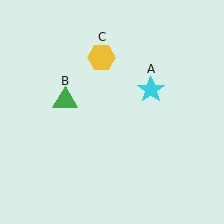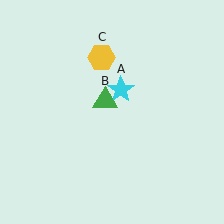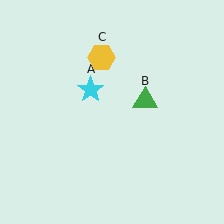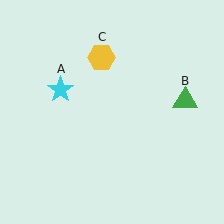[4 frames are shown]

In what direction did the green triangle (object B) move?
The green triangle (object B) moved right.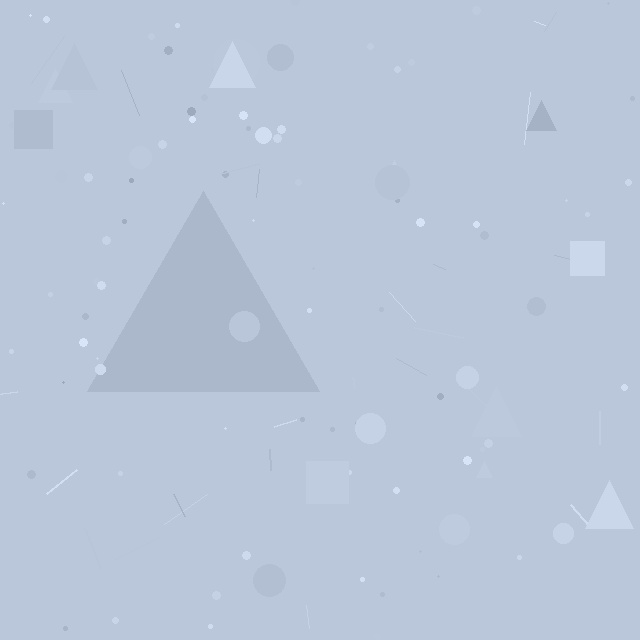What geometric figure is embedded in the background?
A triangle is embedded in the background.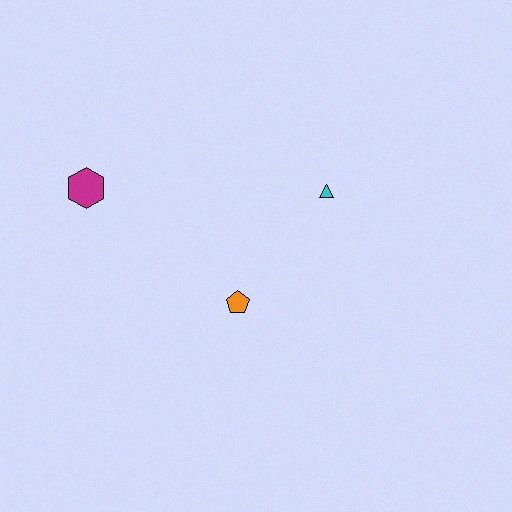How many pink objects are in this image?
There are no pink objects.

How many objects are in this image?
There are 3 objects.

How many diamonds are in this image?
There are no diamonds.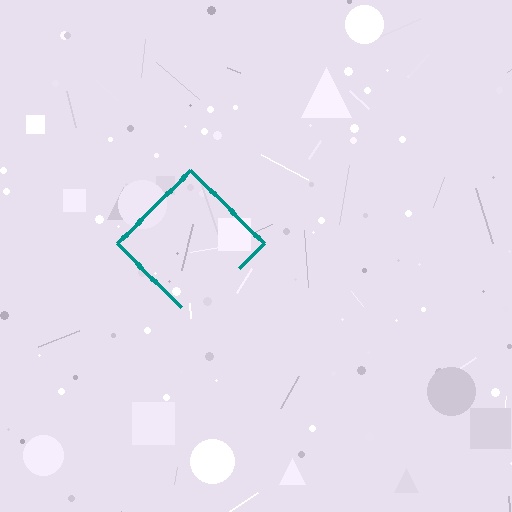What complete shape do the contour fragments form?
The contour fragments form a diamond.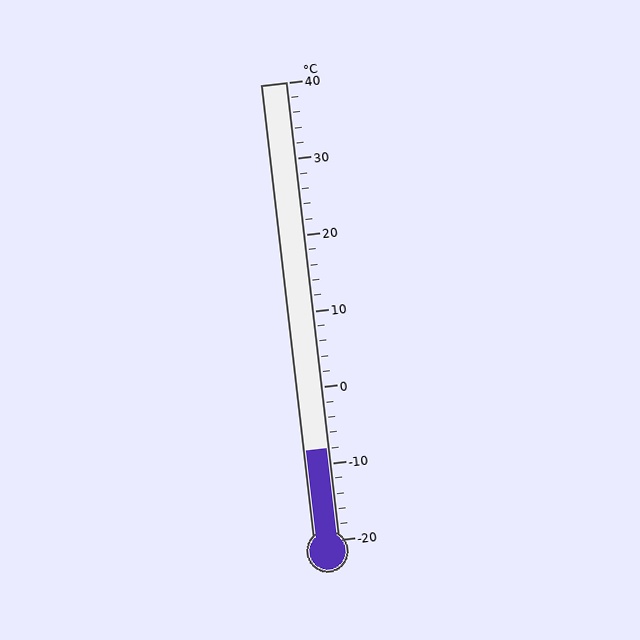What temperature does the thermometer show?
The thermometer shows approximately -8°C.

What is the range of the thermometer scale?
The thermometer scale ranges from -20°C to 40°C.